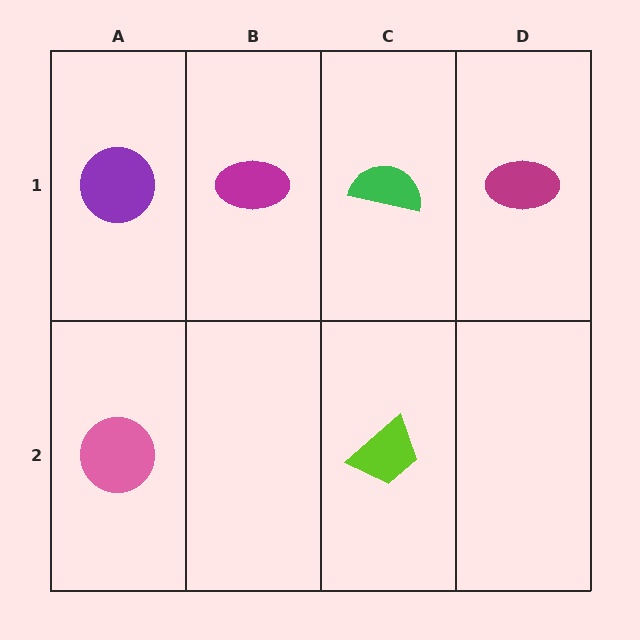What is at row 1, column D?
A magenta ellipse.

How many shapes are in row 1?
4 shapes.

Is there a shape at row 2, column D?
No, that cell is empty.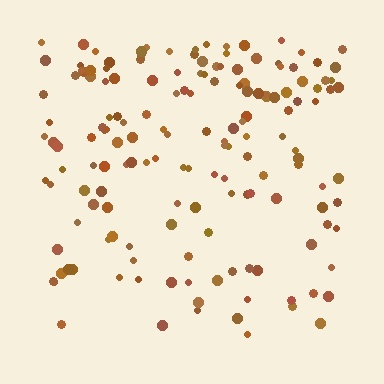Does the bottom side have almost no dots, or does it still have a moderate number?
Still a moderate number, just noticeably fewer than the top.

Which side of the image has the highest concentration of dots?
The top.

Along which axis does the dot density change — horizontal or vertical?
Vertical.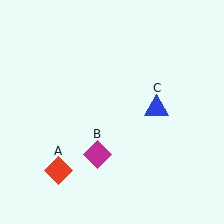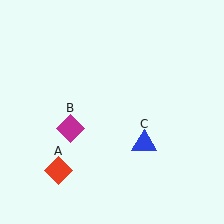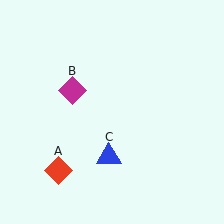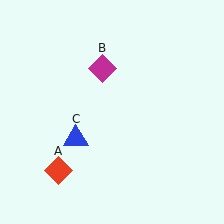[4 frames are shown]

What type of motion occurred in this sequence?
The magenta diamond (object B), blue triangle (object C) rotated clockwise around the center of the scene.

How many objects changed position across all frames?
2 objects changed position: magenta diamond (object B), blue triangle (object C).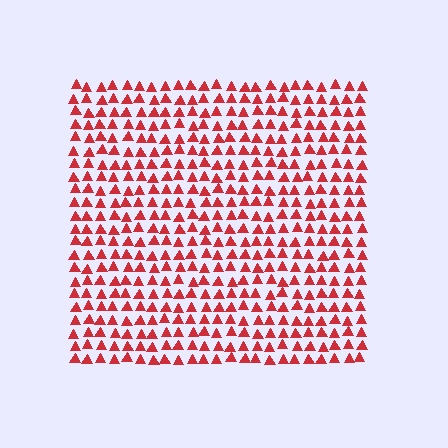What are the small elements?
The small elements are triangles.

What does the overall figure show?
The overall figure shows a square.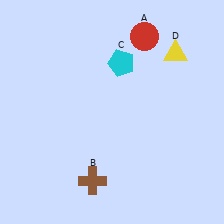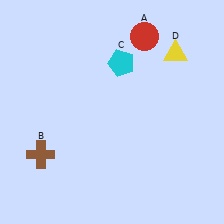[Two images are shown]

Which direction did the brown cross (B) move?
The brown cross (B) moved left.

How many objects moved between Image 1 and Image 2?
1 object moved between the two images.